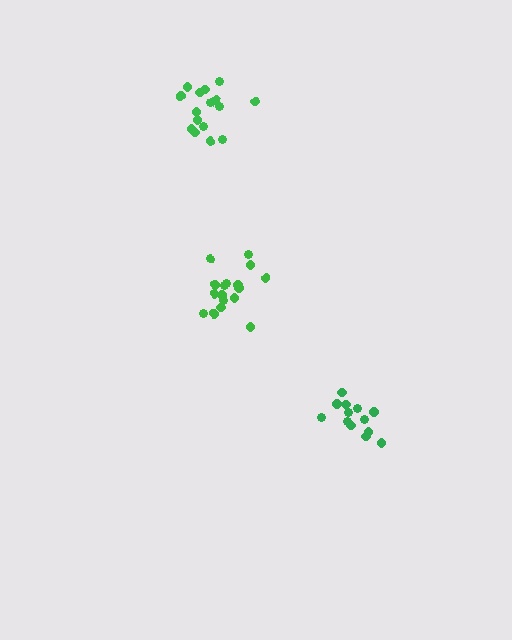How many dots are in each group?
Group 1: 13 dots, Group 2: 16 dots, Group 3: 17 dots (46 total).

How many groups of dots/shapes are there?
There are 3 groups.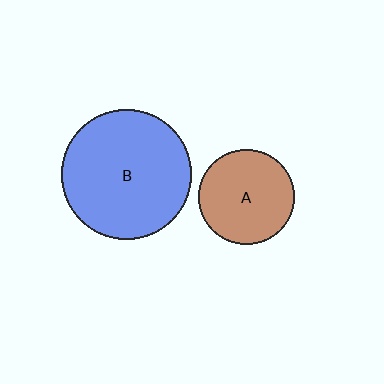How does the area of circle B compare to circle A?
Approximately 1.9 times.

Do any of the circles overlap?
No, none of the circles overlap.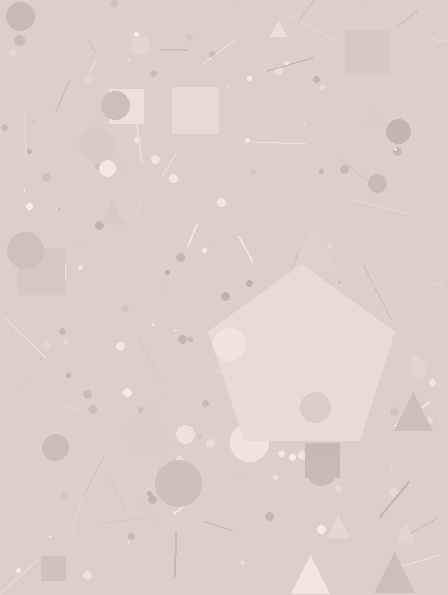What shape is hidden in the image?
A pentagon is hidden in the image.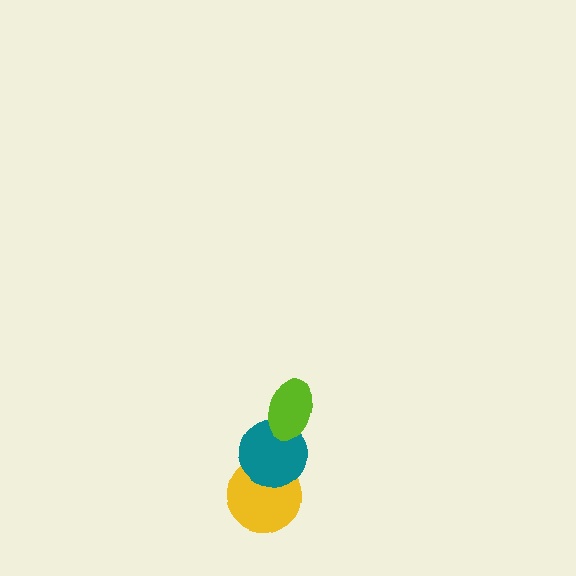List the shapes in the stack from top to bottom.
From top to bottom: the lime ellipse, the teal circle, the yellow circle.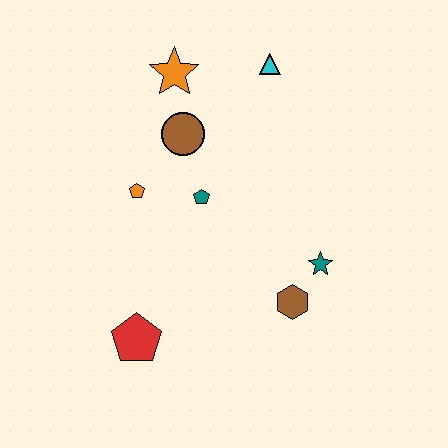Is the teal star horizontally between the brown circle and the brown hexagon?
No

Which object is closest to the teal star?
The brown hexagon is closest to the teal star.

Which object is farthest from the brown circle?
The red pentagon is farthest from the brown circle.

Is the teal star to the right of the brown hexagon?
Yes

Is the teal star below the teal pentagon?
Yes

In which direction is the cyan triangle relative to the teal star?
The cyan triangle is above the teal star.